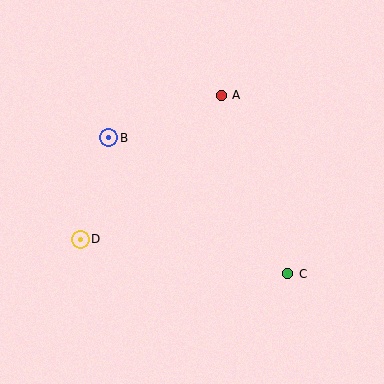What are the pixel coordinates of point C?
Point C is at (288, 274).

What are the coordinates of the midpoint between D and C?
The midpoint between D and C is at (184, 256).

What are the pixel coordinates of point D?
Point D is at (80, 239).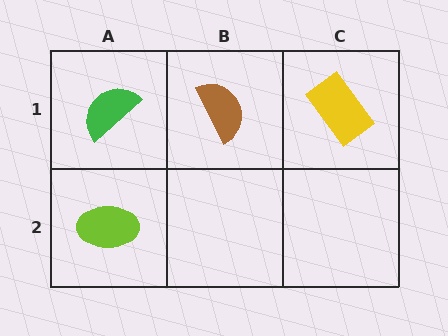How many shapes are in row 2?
1 shape.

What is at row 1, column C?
A yellow rectangle.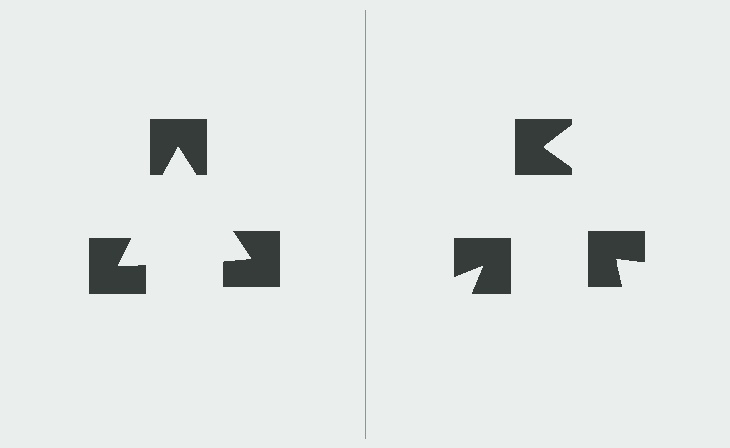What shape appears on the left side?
An illusory triangle.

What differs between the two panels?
The notched squares are positioned identically on both sides; only the wedge orientations differ. On the left they align to a triangle; on the right they are misaligned.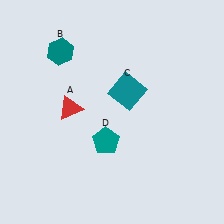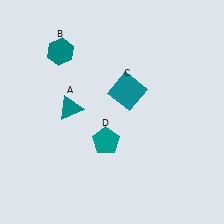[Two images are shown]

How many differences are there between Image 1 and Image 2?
There is 1 difference between the two images.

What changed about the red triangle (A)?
In Image 1, A is red. In Image 2, it changed to teal.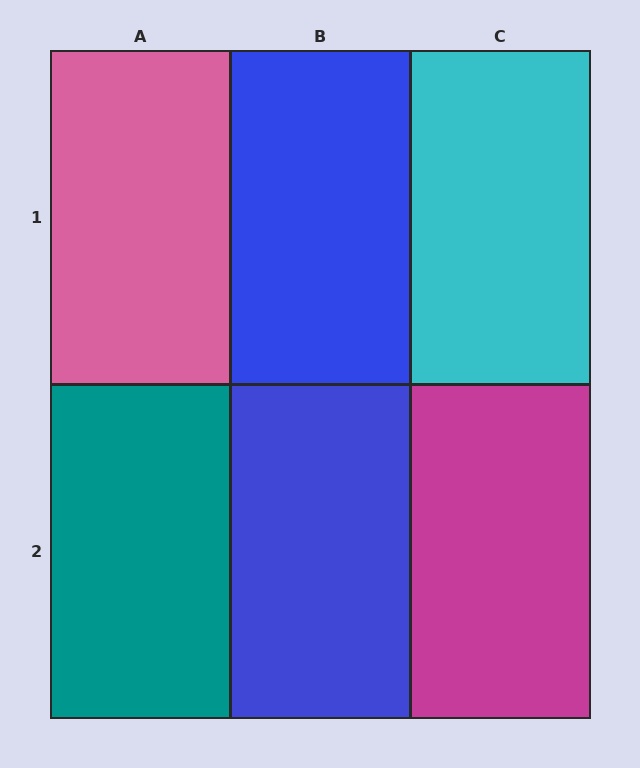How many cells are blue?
2 cells are blue.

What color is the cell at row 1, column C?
Cyan.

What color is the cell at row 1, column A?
Pink.